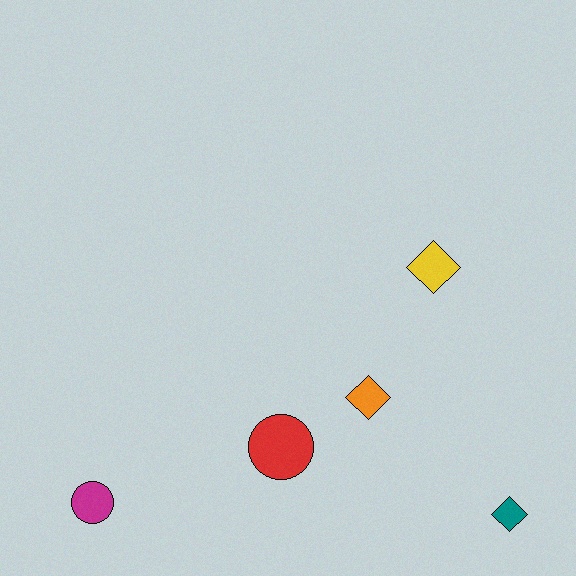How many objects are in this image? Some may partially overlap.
There are 5 objects.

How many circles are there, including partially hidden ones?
There are 2 circles.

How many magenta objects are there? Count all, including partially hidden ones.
There is 1 magenta object.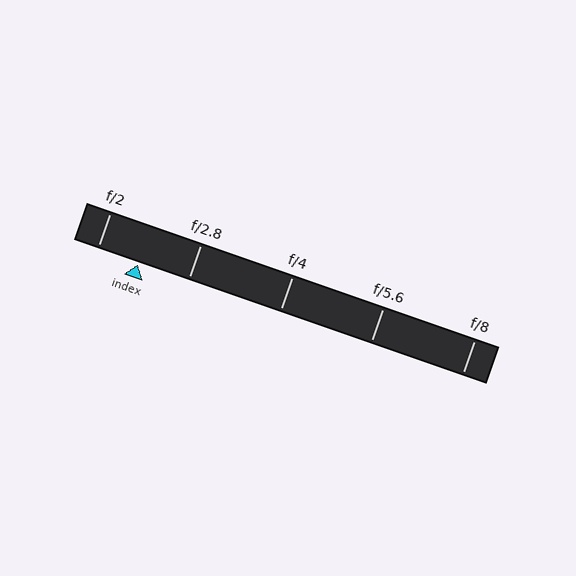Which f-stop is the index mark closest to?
The index mark is closest to f/2.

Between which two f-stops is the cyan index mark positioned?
The index mark is between f/2 and f/2.8.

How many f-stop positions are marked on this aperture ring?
There are 5 f-stop positions marked.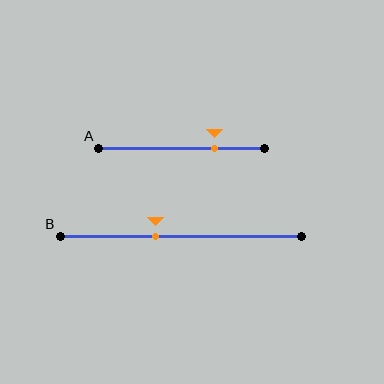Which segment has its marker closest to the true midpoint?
Segment B has its marker closest to the true midpoint.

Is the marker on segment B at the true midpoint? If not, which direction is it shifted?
No, the marker on segment B is shifted to the left by about 11% of the segment length.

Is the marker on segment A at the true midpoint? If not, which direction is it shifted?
No, the marker on segment A is shifted to the right by about 20% of the segment length.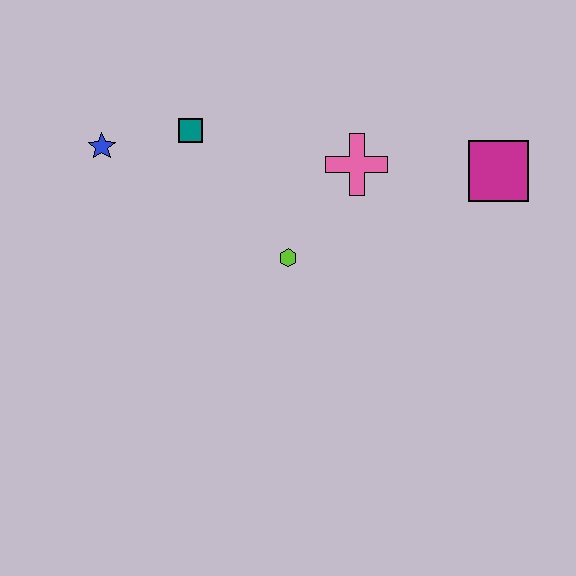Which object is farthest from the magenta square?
The blue star is farthest from the magenta square.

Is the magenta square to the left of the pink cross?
No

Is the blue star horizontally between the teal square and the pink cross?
No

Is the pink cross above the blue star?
No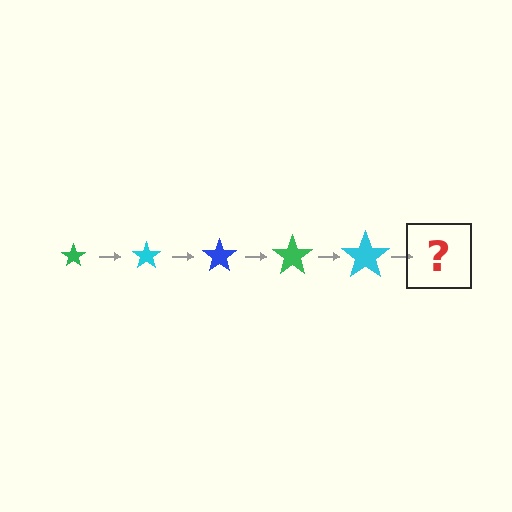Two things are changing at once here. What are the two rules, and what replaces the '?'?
The two rules are that the star grows larger each step and the color cycles through green, cyan, and blue. The '?' should be a blue star, larger than the previous one.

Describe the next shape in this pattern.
It should be a blue star, larger than the previous one.